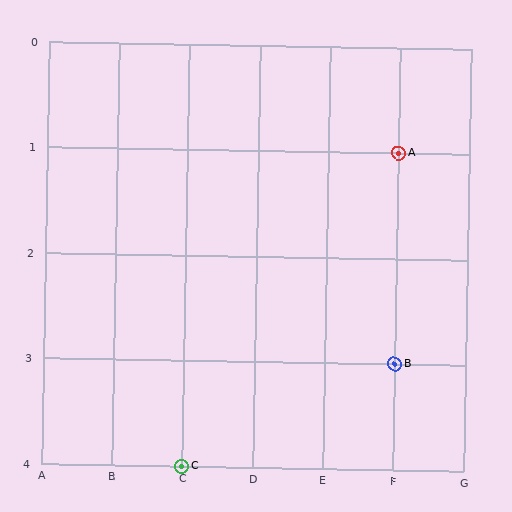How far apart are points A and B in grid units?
Points A and B are 2 rows apart.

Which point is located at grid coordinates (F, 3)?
Point B is at (F, 3).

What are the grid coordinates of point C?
Point C is at grid coordinates (C, 4).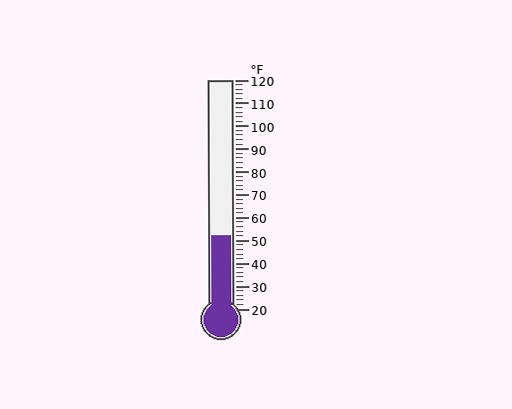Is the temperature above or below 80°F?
The temperature is below 80°F.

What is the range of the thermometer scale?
The thermometer scale ranges from 20°F to 120°F.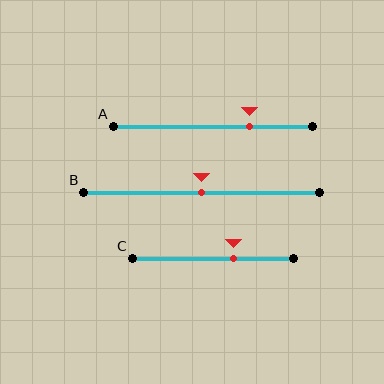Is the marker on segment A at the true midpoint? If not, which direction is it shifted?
No, the marker on segment A is shifted to the right by about 18% of the segment length.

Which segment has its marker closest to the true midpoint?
Segment B has its marker closest to the true midpoint.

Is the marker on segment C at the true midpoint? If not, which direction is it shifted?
No, the marker on segment C is shifted to the right by about 13% of the segment length.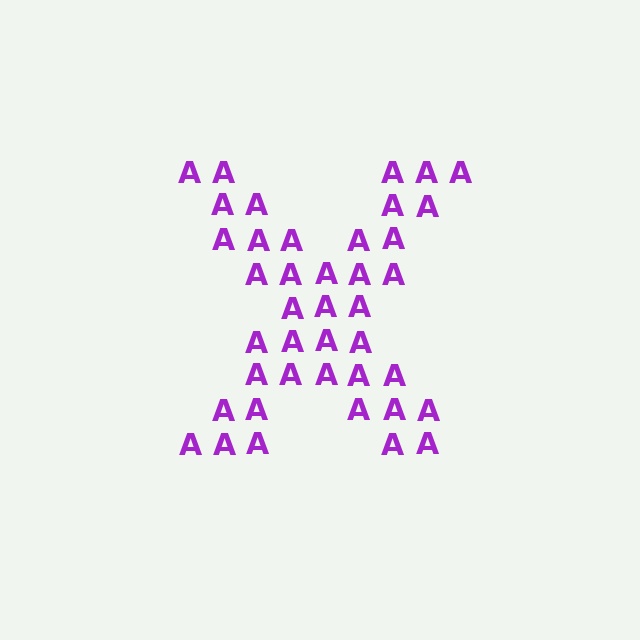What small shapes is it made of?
It is made of small letter A's.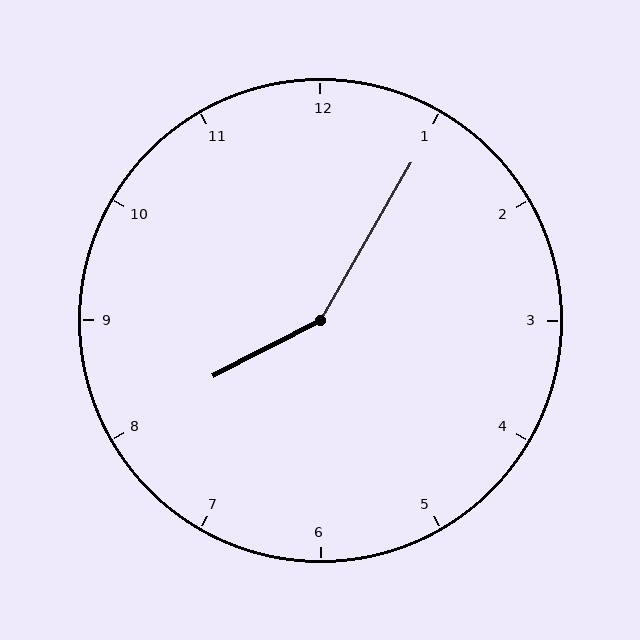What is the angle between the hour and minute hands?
Approximately 148 degrees.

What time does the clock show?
8:05.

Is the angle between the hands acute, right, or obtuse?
It is obtuse.